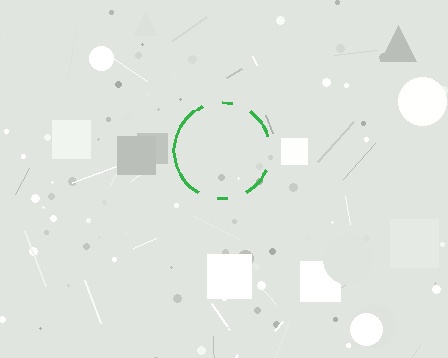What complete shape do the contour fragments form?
The contour fragments form a circle.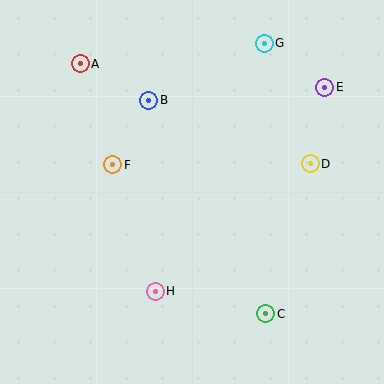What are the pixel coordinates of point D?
Point D is at (310, 164).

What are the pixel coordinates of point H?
Point H is at (155, 291).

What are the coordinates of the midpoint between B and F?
The midpoint between B and F is at (131, 132).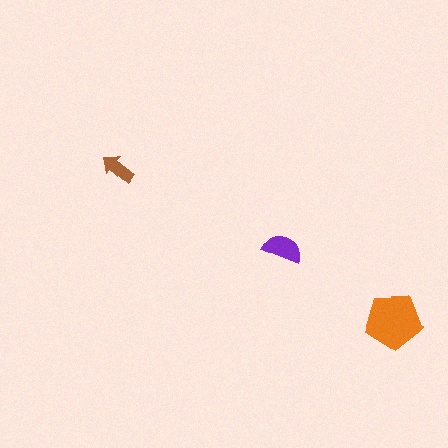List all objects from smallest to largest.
The brown arrow, the purple semicircle, the orange pentagon.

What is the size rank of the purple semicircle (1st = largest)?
2nd.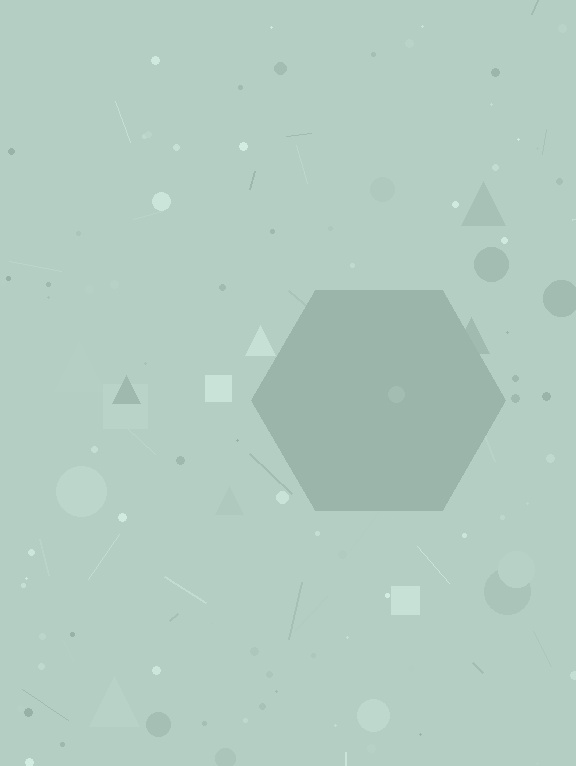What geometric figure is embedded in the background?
A hexagon is embedded in the background.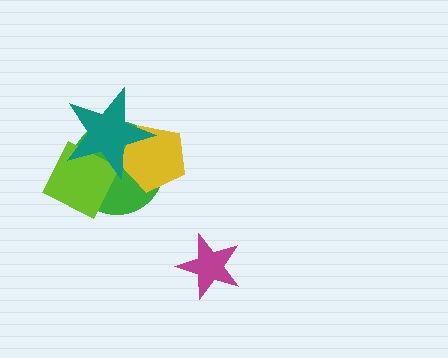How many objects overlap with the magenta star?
0 objects overlap with the magenta star.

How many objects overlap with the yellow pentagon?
2 objects overlap with the yellow pentagon.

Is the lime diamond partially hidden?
Yes, it is partially covered by another shape.